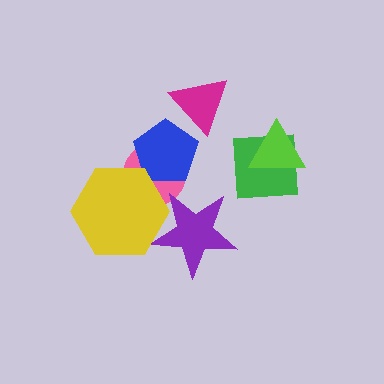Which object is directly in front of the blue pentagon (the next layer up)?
The magenta triangle is directly in front of the blue pentagon.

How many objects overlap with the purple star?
1 object overlaps with the purple star.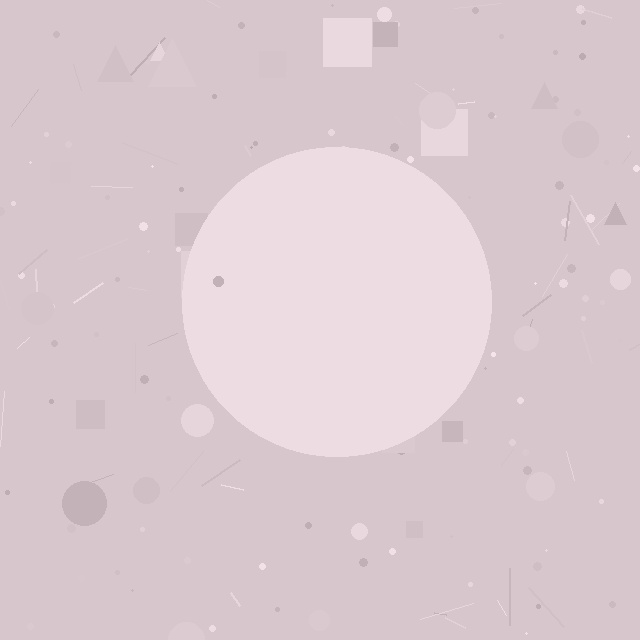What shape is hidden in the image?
A circle is hidden in the image.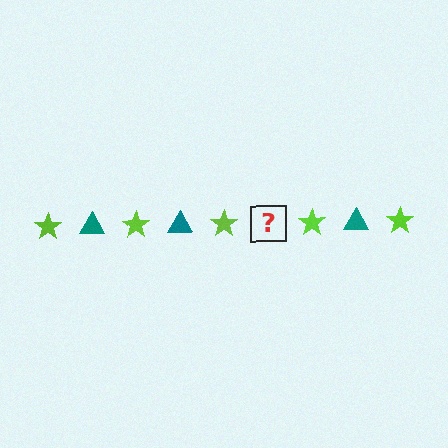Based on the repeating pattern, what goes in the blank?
The blank should be a teal triangle.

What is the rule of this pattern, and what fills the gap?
The rule is that the pattern alternates between lime star and teal triangle. The gap should be filled with a teal triangle.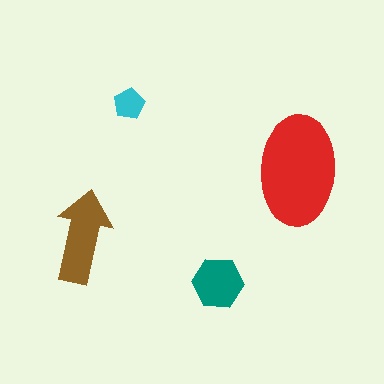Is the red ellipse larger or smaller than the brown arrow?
Larger.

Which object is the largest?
The red ellipse.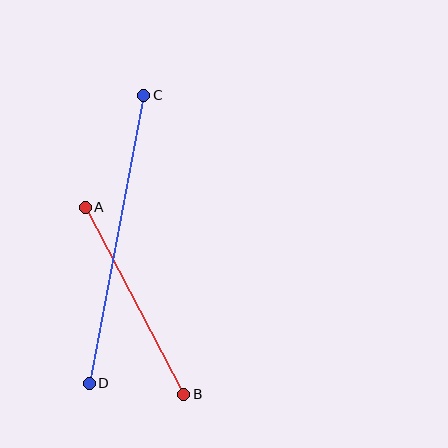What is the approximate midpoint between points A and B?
The midpoint is at approximately (134, 301) pixels.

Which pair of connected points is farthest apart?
Points C and D are farthest apart.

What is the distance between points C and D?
The distance is approximately 293 pixels.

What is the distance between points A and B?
The distance is approximately 211 pixels.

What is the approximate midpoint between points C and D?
The midpoint is at approximately (116, 239) pixels.